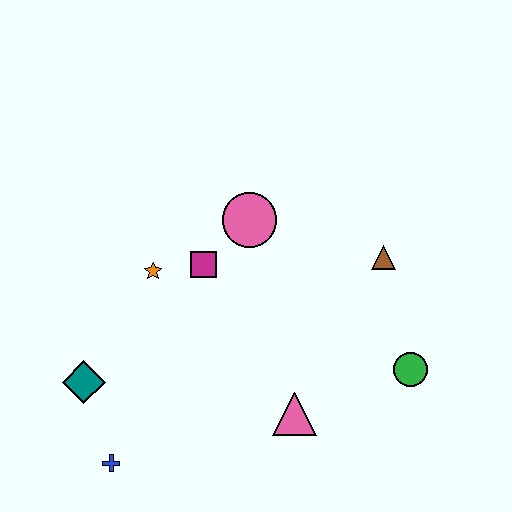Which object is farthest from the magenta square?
The green circle is farthest from the magenta square.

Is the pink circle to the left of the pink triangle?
Yes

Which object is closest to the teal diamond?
The blue cross is closest to the teal diamond.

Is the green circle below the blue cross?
No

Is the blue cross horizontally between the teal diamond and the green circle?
Yes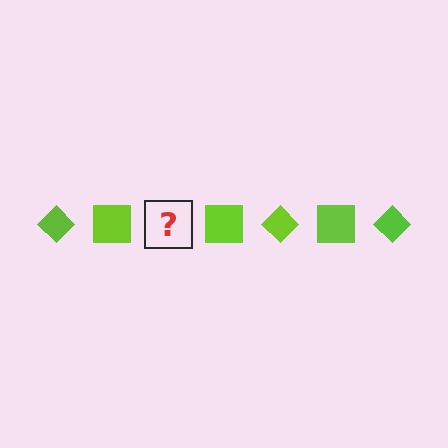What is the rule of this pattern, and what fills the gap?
The rule is that the pattern cycles through diamond, square shapes in lime. The gap should be filled with a lime diamond.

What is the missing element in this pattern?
The missing element is a lime diamond.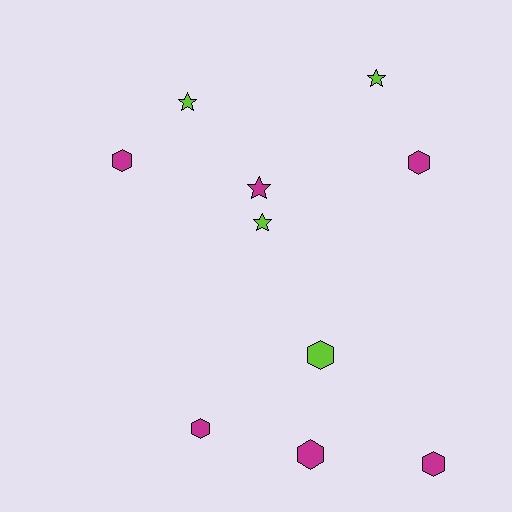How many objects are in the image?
There are 10 objects.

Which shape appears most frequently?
Hexagon, with 6 objects.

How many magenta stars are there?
There is 1 magenta star.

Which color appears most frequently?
Magenta, with 6 objects.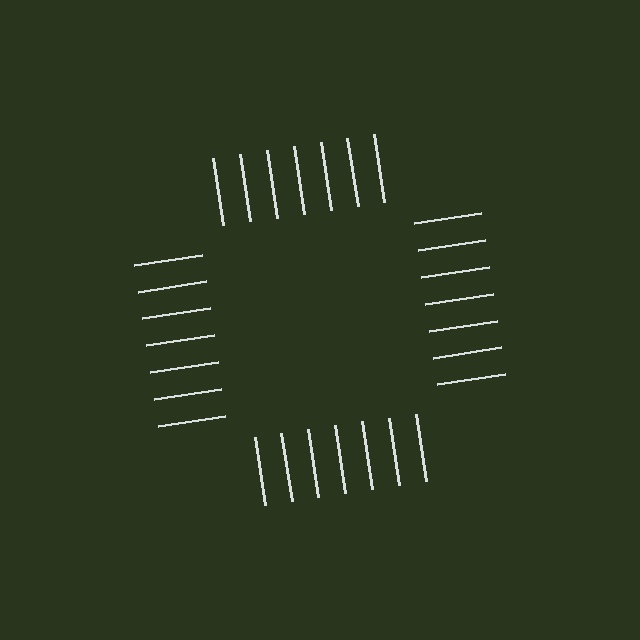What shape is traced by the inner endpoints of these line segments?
An illusory square — the line segments terminate on its edges but no continuous stroke is drawn.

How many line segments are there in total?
28 — 7 along each of the 4 edges.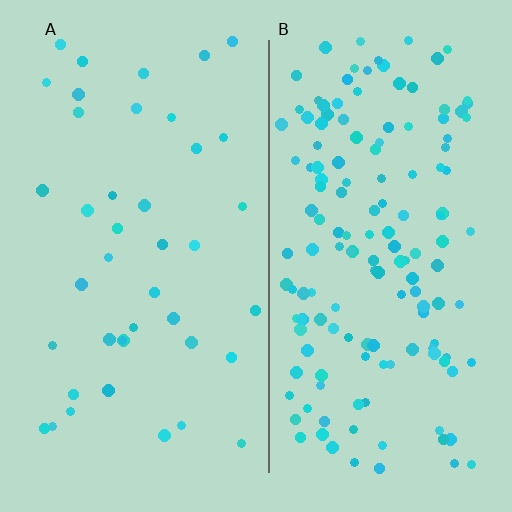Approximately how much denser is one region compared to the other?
Approximately 3.7× — region B over region A.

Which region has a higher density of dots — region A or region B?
B (the right).